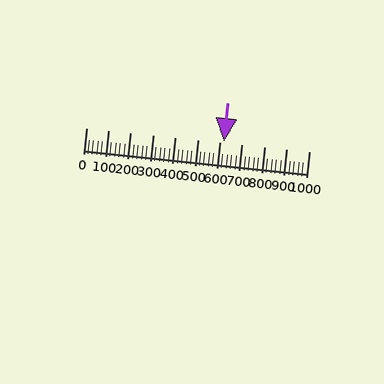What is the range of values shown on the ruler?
The ruler shows values from 0 to 1000.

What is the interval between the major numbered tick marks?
The major tick marks are spaced 100 units apart.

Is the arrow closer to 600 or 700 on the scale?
The arrow is closer to 600.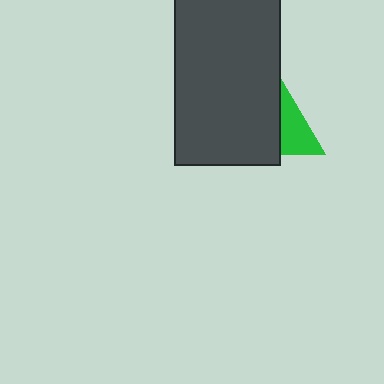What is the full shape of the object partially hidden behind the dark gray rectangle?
The partially hidden object is a green triangle.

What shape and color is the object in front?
The object in front is a dark gray rectangle.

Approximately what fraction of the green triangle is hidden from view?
Roughly 54% of the green triangle is hidden behind the dark gray rectangle.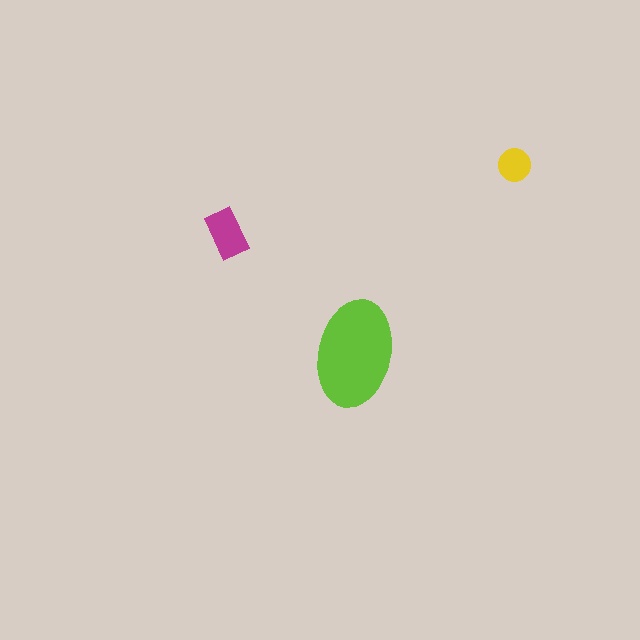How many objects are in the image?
There are 3 objects in the image.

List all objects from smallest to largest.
The yellow circle, the magenta rectangle, the lime ellipse.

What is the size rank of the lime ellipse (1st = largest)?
1st.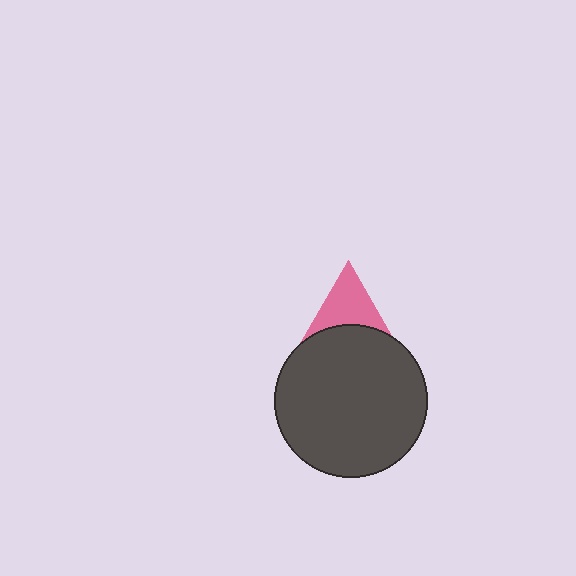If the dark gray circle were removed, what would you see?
You would see the complete pink triangle.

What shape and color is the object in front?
The object in front is a dark gray circle.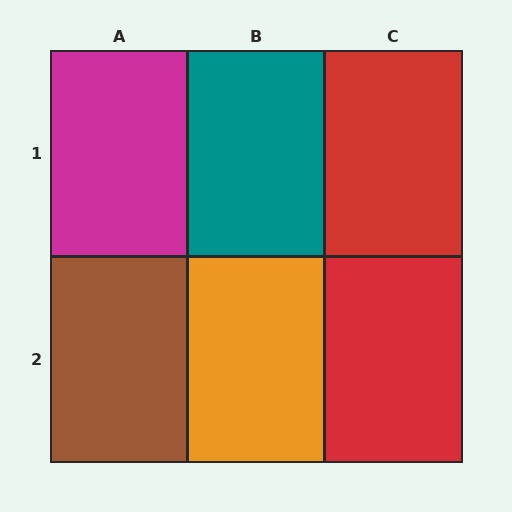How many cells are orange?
1 cell is orange.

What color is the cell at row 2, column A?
Brown.